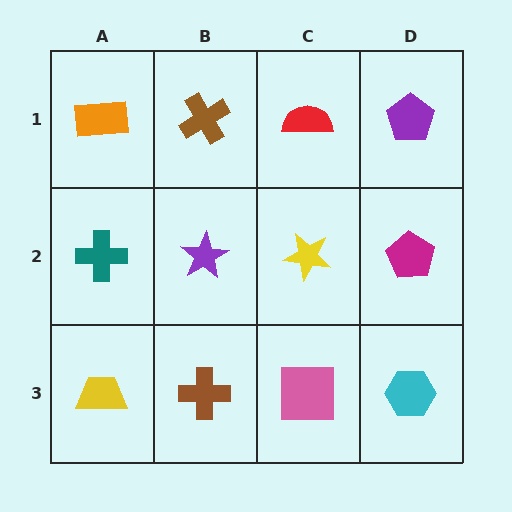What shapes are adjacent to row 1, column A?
A teal cross (row 2, column A), a brown cross (row 1, column B).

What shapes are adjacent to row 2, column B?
A brown cross (row 1, column B), a brown cross (row 3, column B), a teal cross (row 2, column A), a yellow star (row 2, column C).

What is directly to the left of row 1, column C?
A brown cross.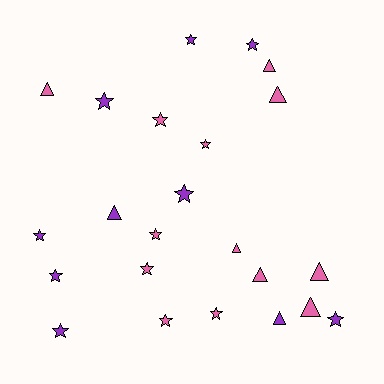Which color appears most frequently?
Pink, with 13 objects.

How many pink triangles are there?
There are 7 pink triangles.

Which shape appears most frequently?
Star, with 14 objects.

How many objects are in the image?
There are 23 objects.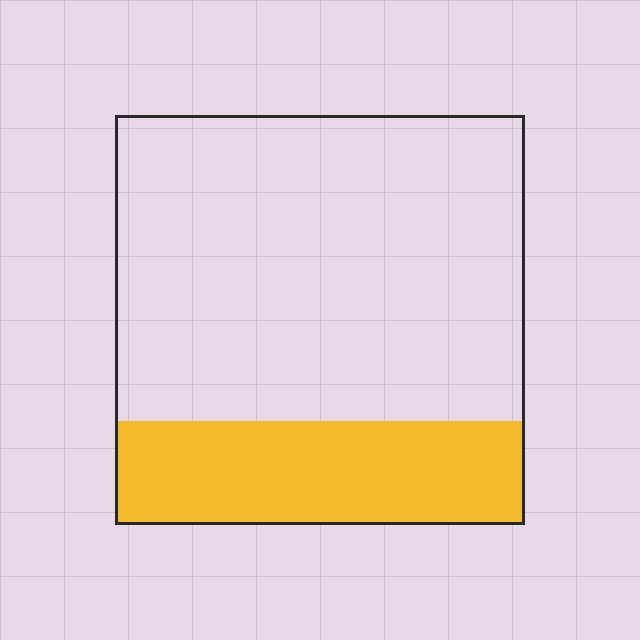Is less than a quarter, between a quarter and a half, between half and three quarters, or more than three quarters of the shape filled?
Between a quarter and a half.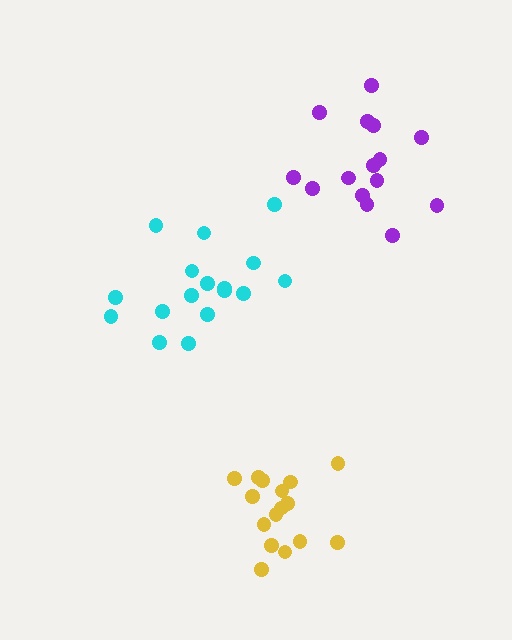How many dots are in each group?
Group 1: 17 dots, Group 2: 17 dots, Group 3: 15 dots (49 total).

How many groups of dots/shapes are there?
There are 3 groups.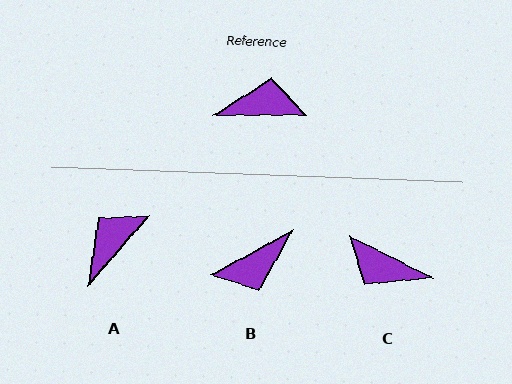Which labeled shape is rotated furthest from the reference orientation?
C, about 153 degrees away.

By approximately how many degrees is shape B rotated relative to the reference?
Approximately 152 degrees clockwise.